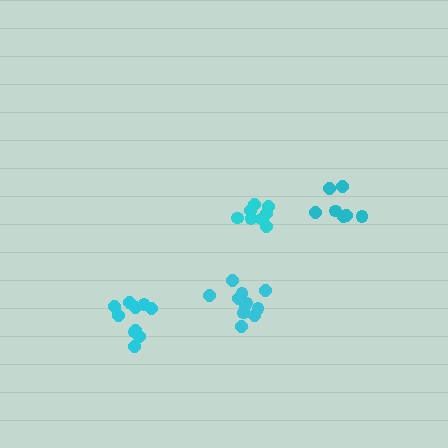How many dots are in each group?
Group 1: 10 dots, Group 2: 7 dots, Group 3: 11 dots, Group 4: 8 dots (36 total).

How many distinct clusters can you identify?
There are 4 distinct clusters.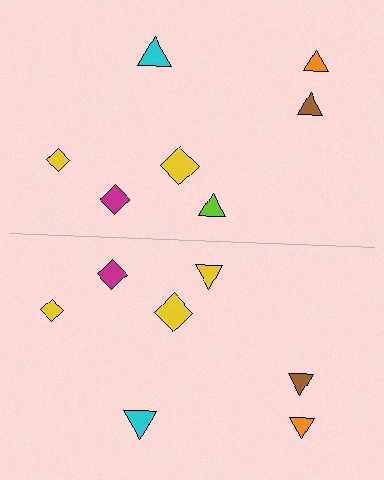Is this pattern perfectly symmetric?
No, the pattern is not perfectly symmetric. The yellow triangle on the bottom side breaks the symmetry — its mirror counterpart is lime.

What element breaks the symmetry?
The yellow triangle on the bottom side breaks the symmetry — its mirror counterpart is lime.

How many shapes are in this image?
There are 14 shapes in this image.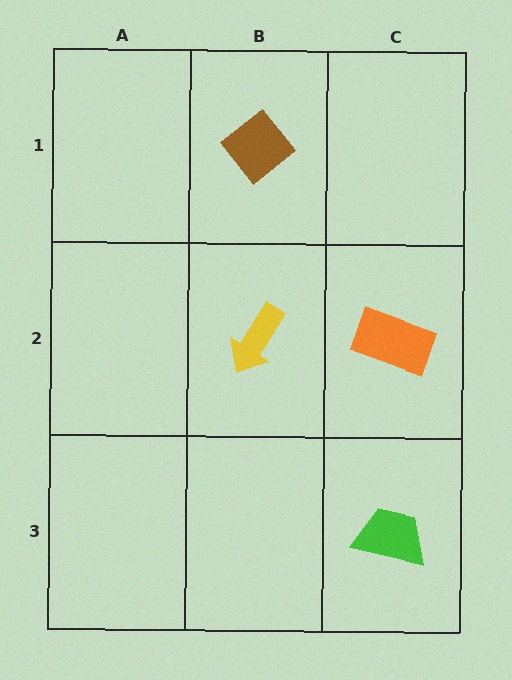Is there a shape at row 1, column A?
No, that cell is empty.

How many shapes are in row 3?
1 shape.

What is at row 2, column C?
An orange rectangle.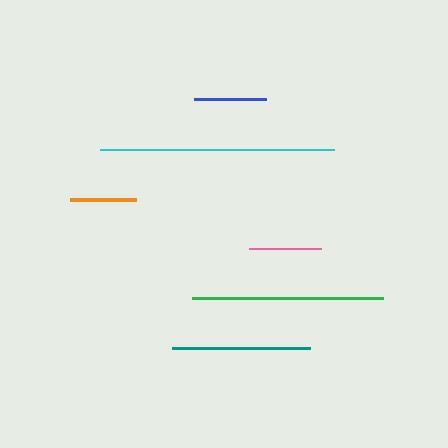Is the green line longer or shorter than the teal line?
The green line is longer than the teal line.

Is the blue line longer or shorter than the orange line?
The blue line is longer than the orange line.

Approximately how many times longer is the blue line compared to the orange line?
The blue line is approximately 1.1 times the length of the orange line.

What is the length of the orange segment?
The orange segment is approximately 65 pixels long.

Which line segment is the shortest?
The orange line is the shortest at approximately 65 pixels.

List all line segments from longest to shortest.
From longest to shortest: cyan, green, teal, blue, pink, orange.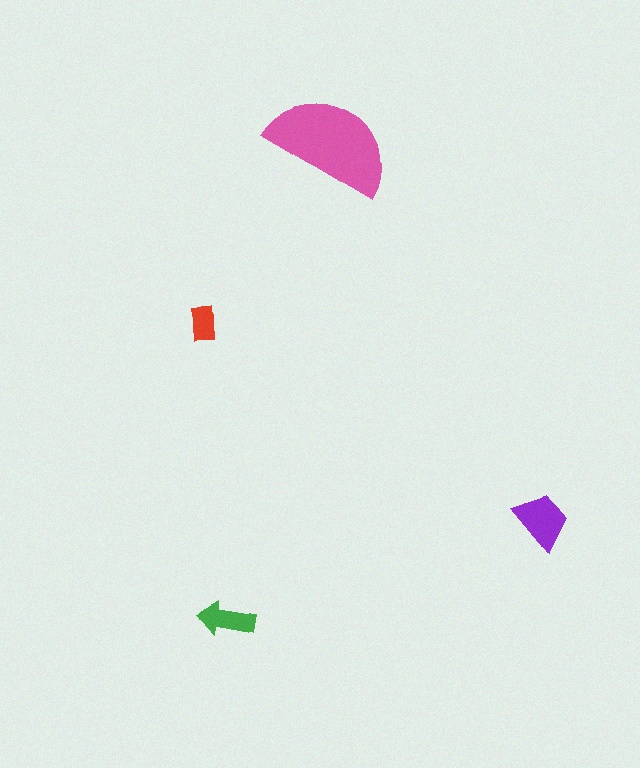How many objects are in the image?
There are 4 objects in the image.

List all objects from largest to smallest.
The pink semicircle, the purple trapezoid, the green arrow, the red rectangle.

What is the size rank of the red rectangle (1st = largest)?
4th.